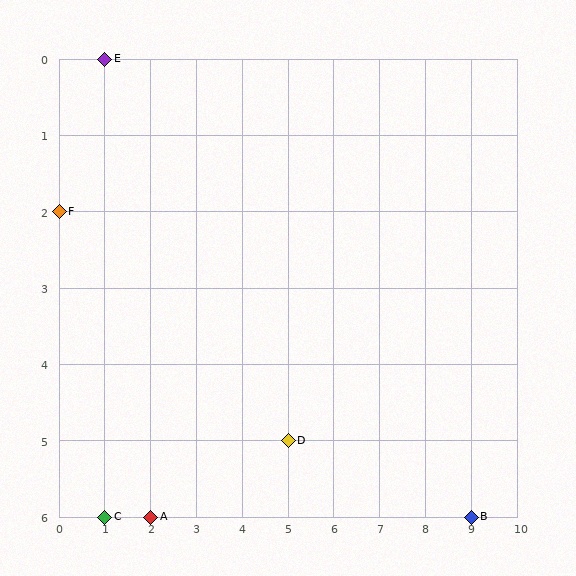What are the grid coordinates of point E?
Point E is at grid coordinates (1, 0).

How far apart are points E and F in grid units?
Points E and F are 1 column and 2 rows apart (about 2.2 grid units diagonally).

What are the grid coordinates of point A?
Point A is at grid coordinates (2, 6).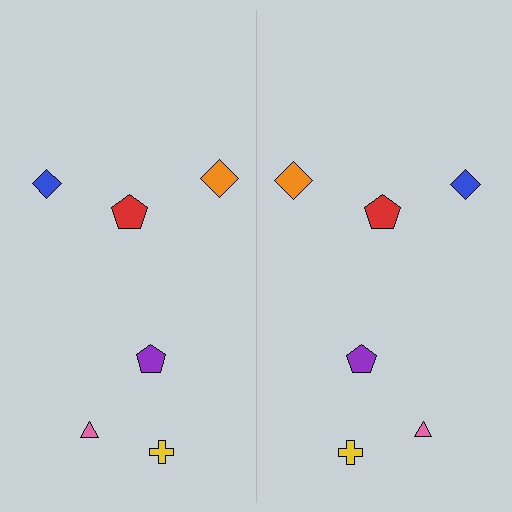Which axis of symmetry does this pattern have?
The pattern has a vertical axis of symmetry running through the center of the image.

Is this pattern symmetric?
Yes, this pattern has bilateral (reflection) symmetry.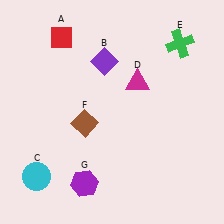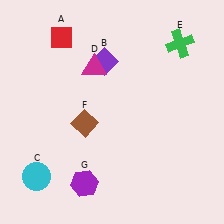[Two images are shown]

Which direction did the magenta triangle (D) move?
The magenta triangle (D) moved left.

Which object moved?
The magenta triangle (D) moved left.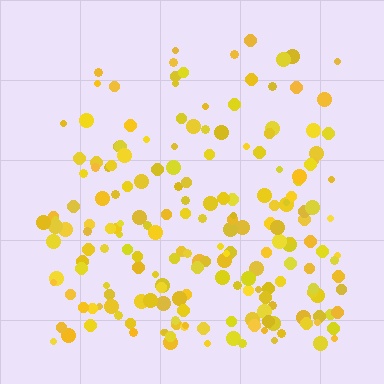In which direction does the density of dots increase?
From top to bottom, with the bottom side densest.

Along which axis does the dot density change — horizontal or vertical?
Vertical.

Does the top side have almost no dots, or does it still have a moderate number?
Still a moderate number, just noticeably fewer than the bottom.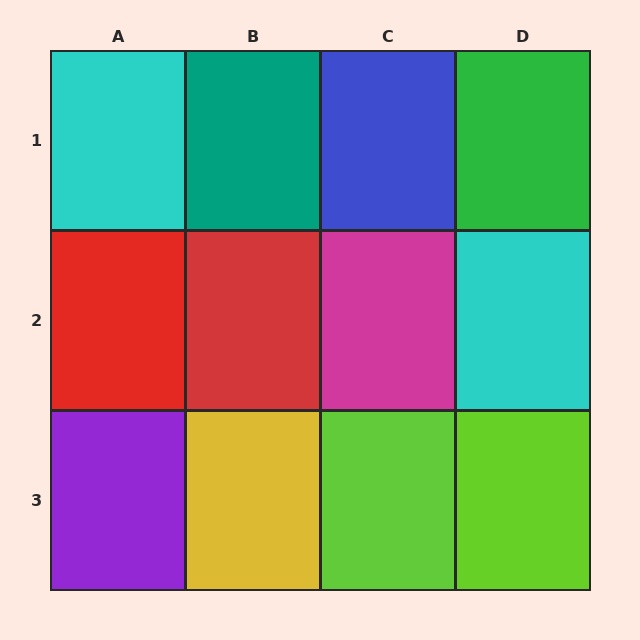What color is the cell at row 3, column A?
Purple.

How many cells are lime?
2 cells are lime.